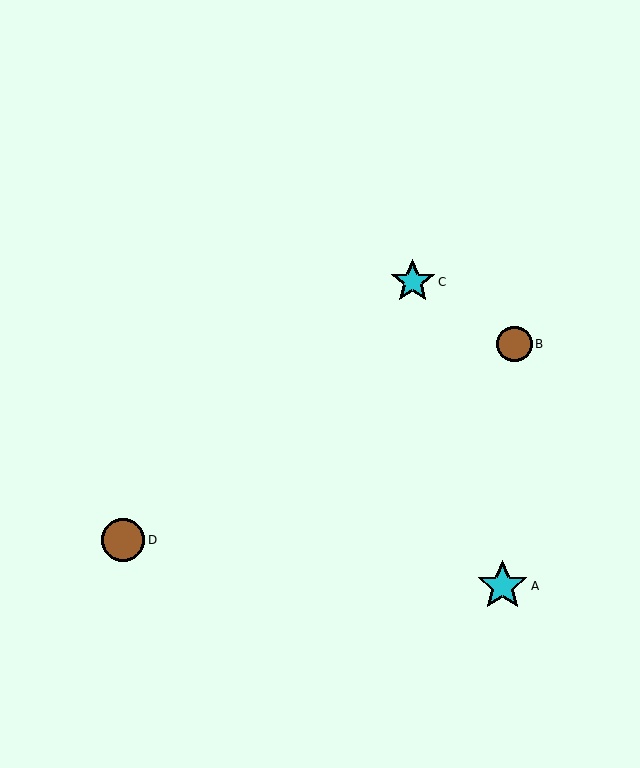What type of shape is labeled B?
Shape B is a brown circle.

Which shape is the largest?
The cyan star (labeled A) is the largest.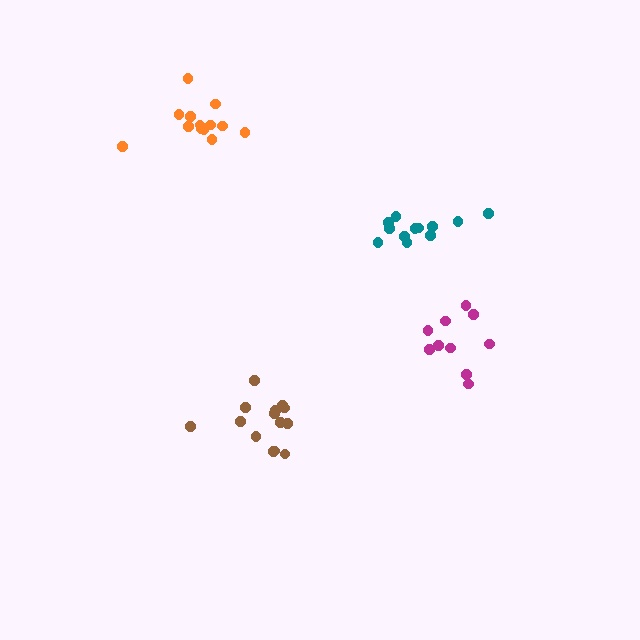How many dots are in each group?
Group 1: 14 dots, Group 2: 10 dots, Group 3: 12 dots, Group 4: 13 dots (49 total).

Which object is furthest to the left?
The orange cluster is leftmost.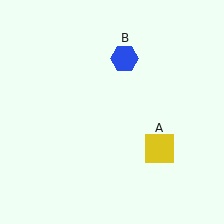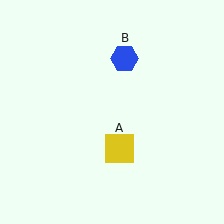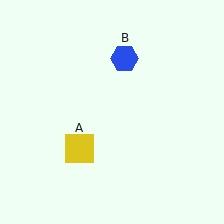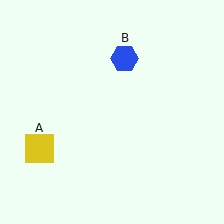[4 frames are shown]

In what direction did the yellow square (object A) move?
The yellow square (object A) moved left.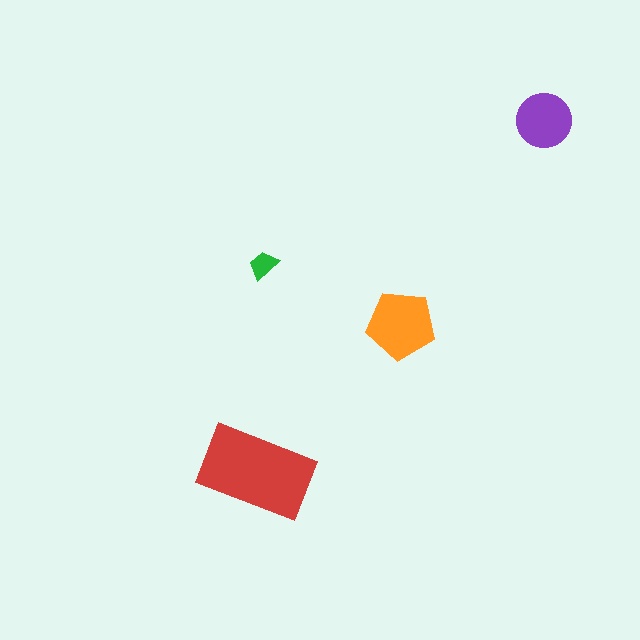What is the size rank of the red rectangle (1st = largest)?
1st.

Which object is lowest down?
The red rectangle is bottommost.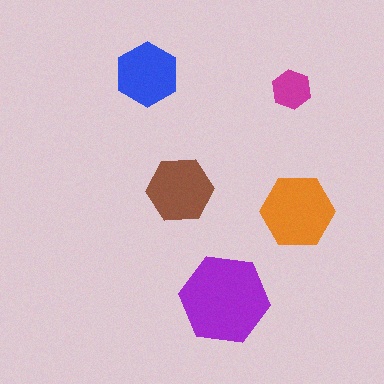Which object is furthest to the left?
The blue hexagon is leftmost.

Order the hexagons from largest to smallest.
the purple one, the orange one, the brown one, the blue one, the magenta one.